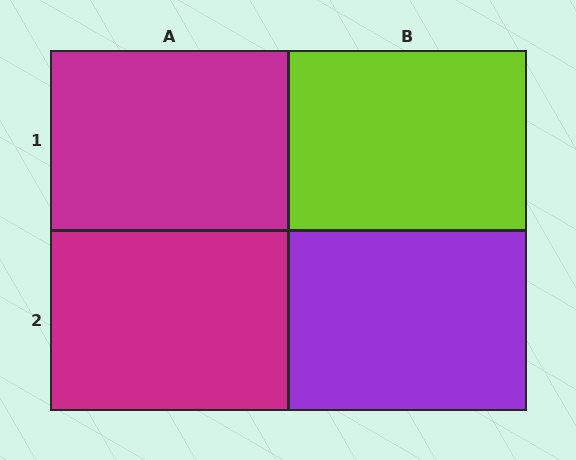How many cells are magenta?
2 cells are magenta.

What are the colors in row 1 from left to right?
Magenta, lime.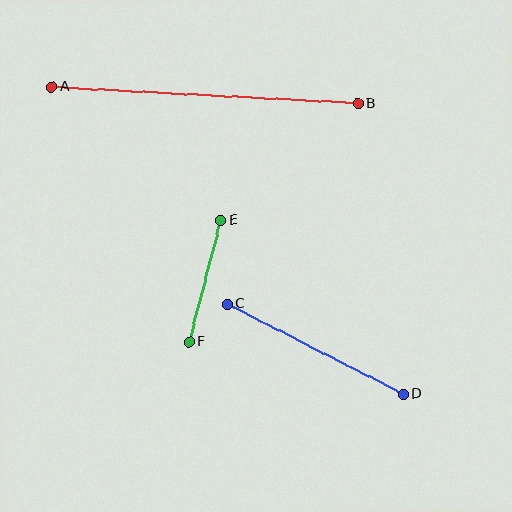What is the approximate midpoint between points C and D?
The midpoint is at approximately (315, 349) pixels.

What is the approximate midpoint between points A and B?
The midpoint is at approximately (205, 95) pixels.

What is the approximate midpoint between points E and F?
The midpoint is at approximately (205, 281) pixels.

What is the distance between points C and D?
The distance is approximately 198 pixels.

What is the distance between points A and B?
The distance is approximately 306 pixels.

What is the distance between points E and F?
The distance is approximately 126 pixels.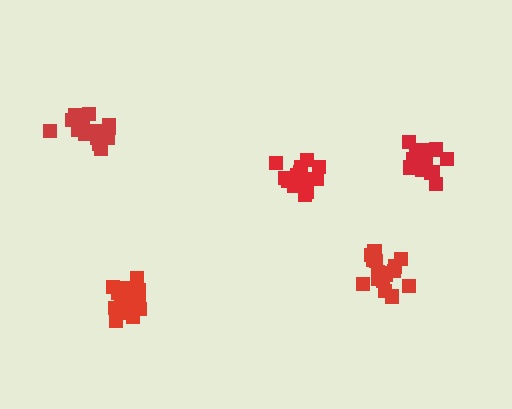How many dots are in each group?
Group 1: 17 dots, Group 2: 17 dots, Group 3: 18 dots, Group 4: 17 dots, Group 5: 18 dots (87 total).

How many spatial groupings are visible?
There are 5 spatial groupings.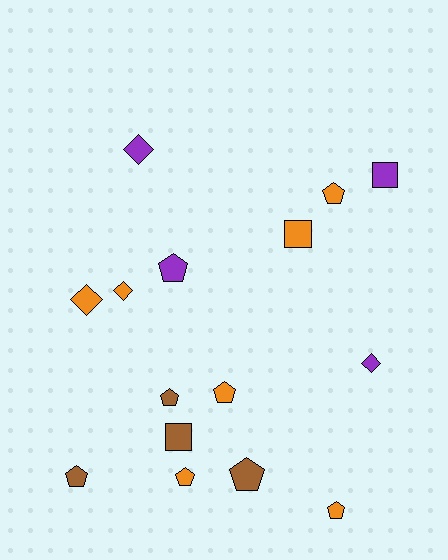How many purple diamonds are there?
There are 2 purple diamonds.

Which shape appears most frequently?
Pentagon, with 8 objects.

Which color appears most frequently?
Orange, with 7 objects.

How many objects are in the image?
There are 15 objects.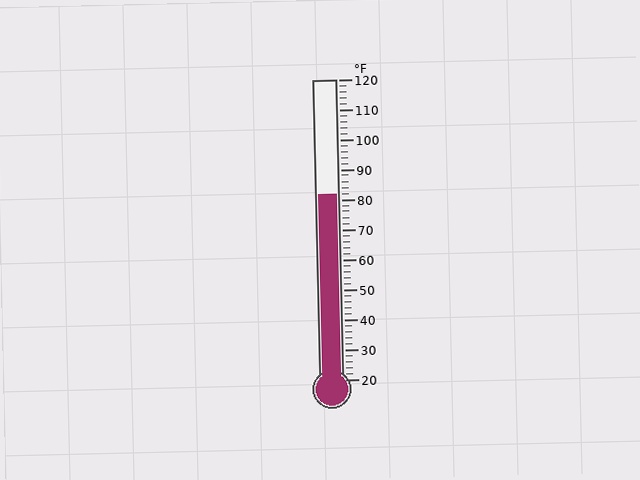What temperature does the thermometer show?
The thermometer shows approximately 82°F.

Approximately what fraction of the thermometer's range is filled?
The thermometer is filled to approximately 60% of its range.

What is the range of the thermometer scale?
The thermometer scale ranges from 20°F to 120°F.